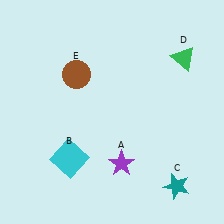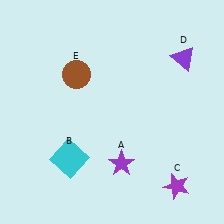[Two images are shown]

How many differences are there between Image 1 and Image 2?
There are 2 differences between the two images.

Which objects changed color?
C changed from teal to purple. D changed from green to purple.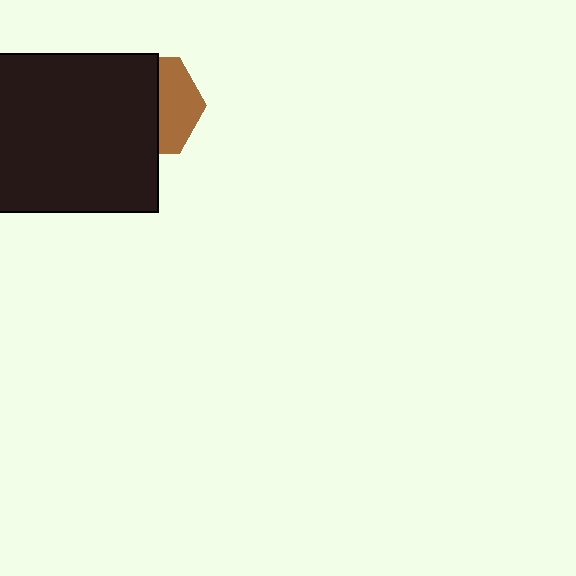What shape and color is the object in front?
The object in front is a black rectangle.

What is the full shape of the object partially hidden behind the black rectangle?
The partially hidden object is a brown hexagon.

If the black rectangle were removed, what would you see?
You would see the complete brown hexagon.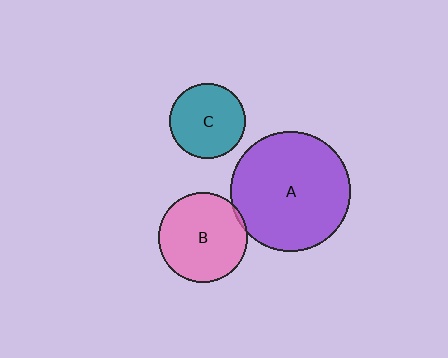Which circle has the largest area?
Circle A (purple).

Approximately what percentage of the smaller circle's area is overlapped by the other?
Approximately 5%.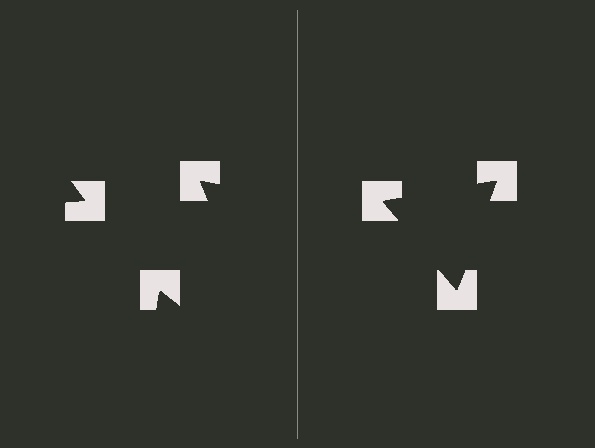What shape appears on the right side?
An illusory triangle.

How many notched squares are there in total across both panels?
6 — 3 on each side.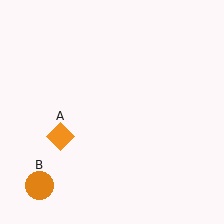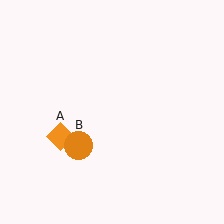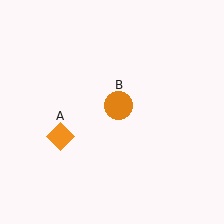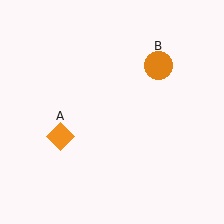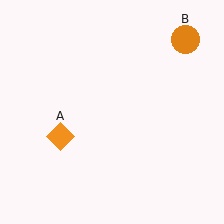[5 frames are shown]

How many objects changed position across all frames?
1 object changed position: orange circle (object B).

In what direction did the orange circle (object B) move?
The orange circle (object B) moved up and to the right.